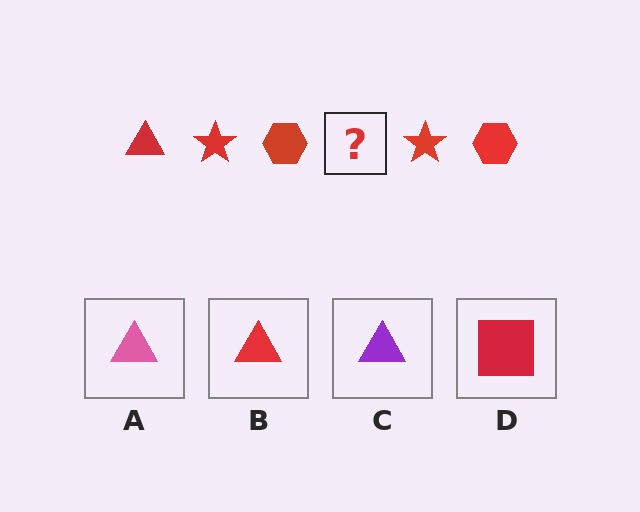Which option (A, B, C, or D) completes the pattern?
B.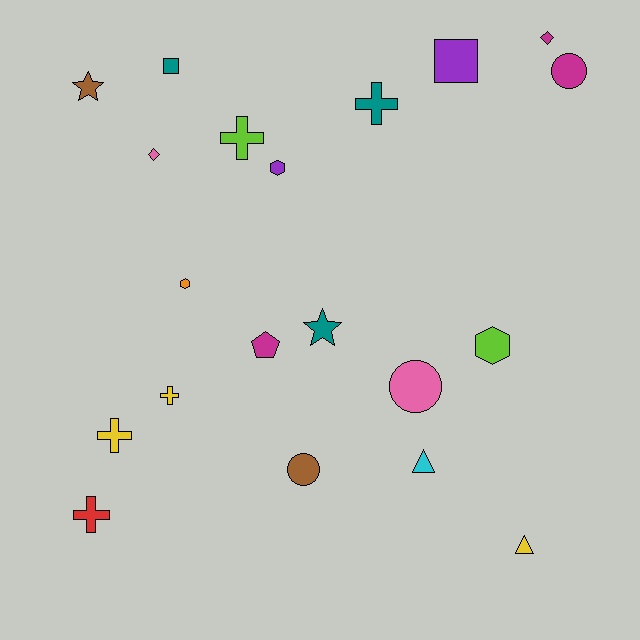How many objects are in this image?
There are 20 objects.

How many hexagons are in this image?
There are 3 hexagons.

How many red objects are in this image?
There is 1 red object.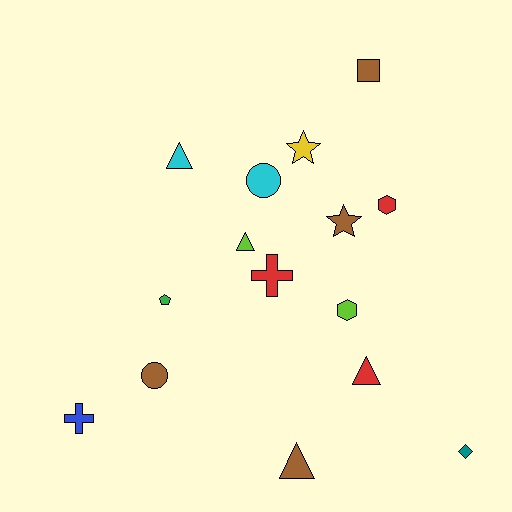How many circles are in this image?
There are 2 circles.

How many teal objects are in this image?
There is 1 teal object.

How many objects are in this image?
There are 15 objects.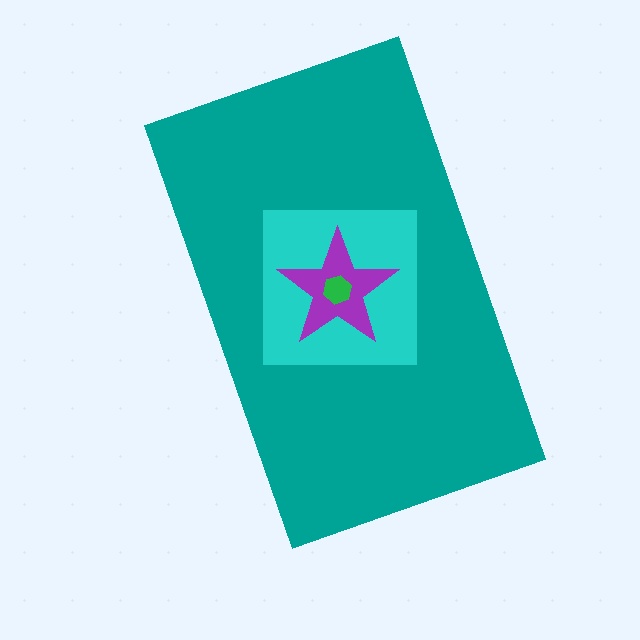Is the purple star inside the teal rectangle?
Yes.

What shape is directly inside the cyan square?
The purple star.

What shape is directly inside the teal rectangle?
The cyan square.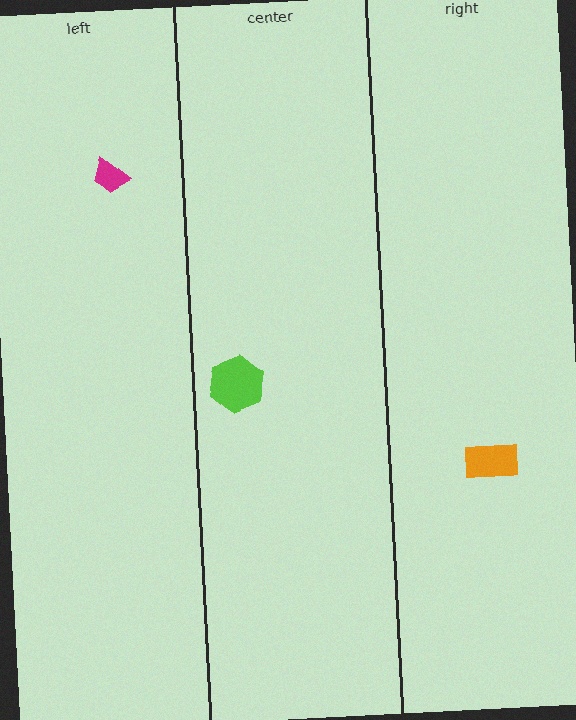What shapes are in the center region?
The lime hexagon.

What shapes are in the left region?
The magenta trapezoid.